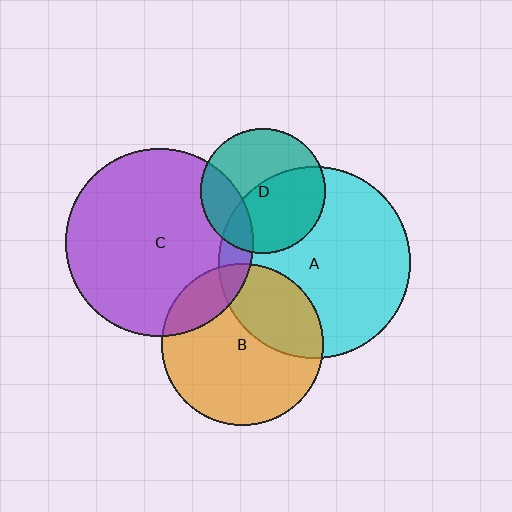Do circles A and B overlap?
Yes.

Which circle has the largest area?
Circle A (cyan).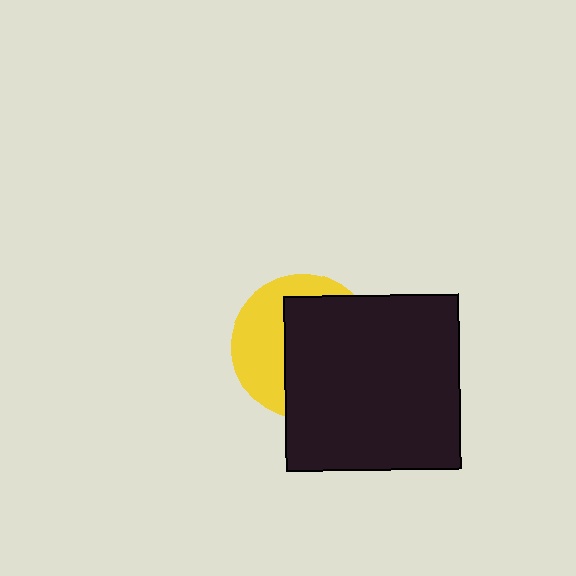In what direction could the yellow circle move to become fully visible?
The yellow circle could move left. That would shift it out from behind the black square entirely.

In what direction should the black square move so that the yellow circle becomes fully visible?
The black square should move right. That is the shortest direction to clear the overlap and leave the yellow circle fully visible.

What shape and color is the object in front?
The object in front is a black square.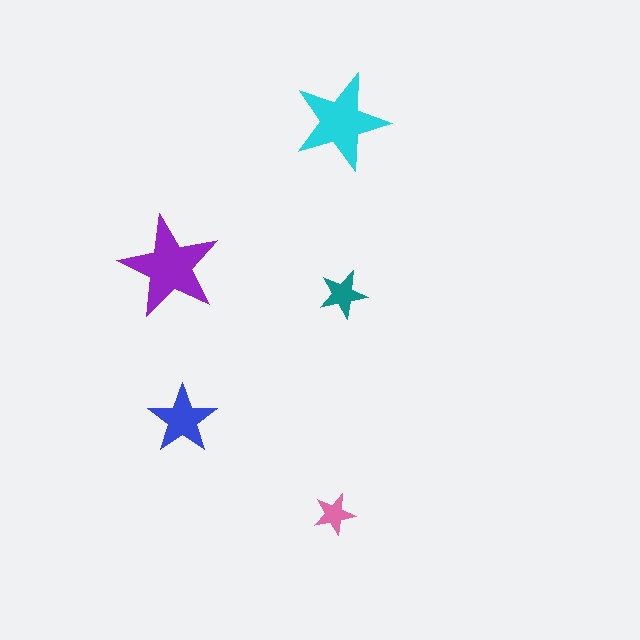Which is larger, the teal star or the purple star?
The purple one.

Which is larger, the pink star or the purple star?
The purple one.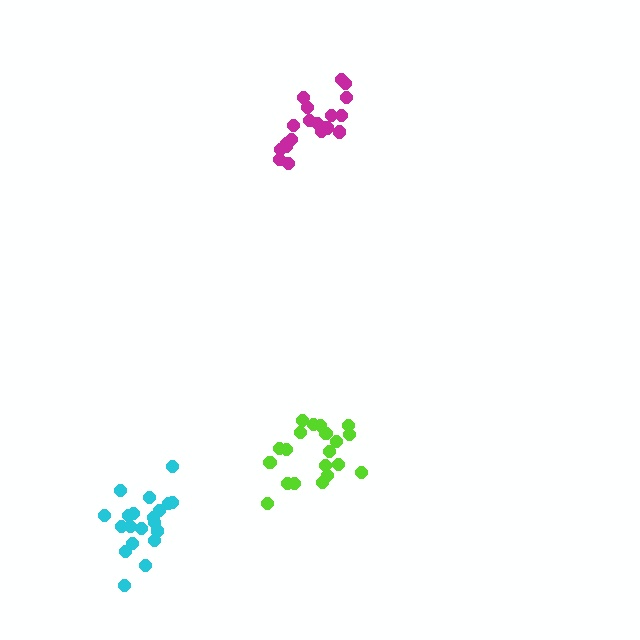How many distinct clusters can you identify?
There are 3 distinct clusters.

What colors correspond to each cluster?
The clusters are colored: cyan, lime, magenta.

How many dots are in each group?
Group 1: 20 dots, Group 2: 21 dots, Group 3: 21 dots (62 total).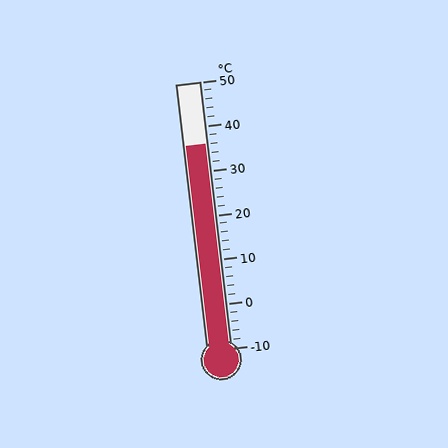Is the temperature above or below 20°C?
The temperature is above 20°C.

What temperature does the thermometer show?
The thermometer shows approximately 36°C.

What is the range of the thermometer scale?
The thermometer scale ranges from -10°C to 50°C.